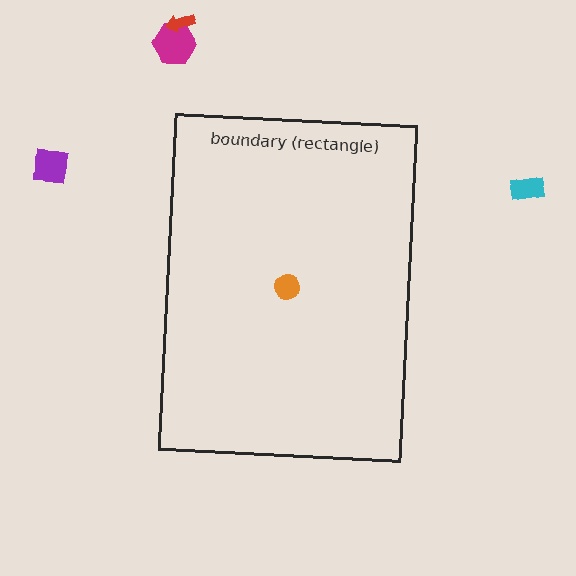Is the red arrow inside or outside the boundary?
Outside.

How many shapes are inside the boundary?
1 inside, 4 outside.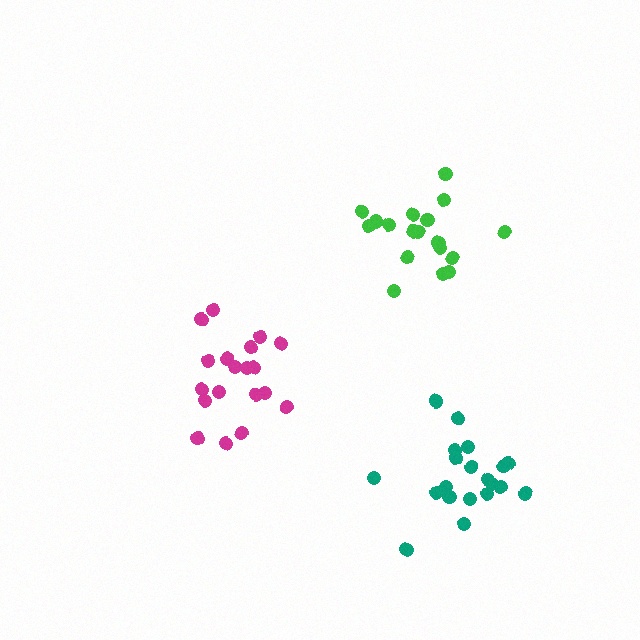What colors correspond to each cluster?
The clusters are colored: green, teal, magenta.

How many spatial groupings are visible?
There are 3 spatial groupings.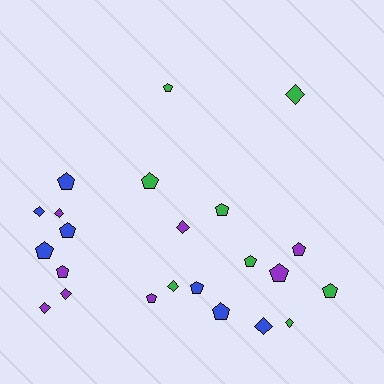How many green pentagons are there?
There are 5 green pentagons.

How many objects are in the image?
There are 23 objects.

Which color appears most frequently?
Purple, with 8 objects.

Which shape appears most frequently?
Pentagon, with 14 objects.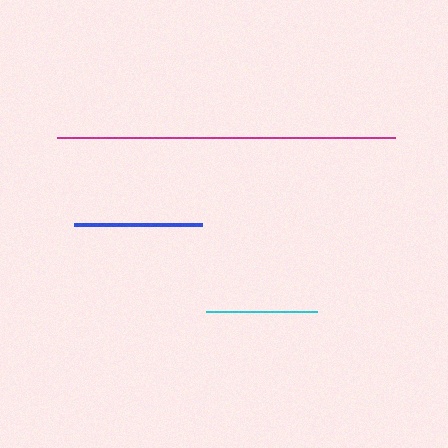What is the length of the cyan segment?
The cyan segment is approximately 111 pixels long.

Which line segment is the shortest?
The cyan line is the shortest at approximately 111 pixels.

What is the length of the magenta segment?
The magenta segment is approximately 339 pixels long.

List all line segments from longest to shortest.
From longest to shortest: magenta, blue, cyan.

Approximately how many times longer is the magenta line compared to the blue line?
The magenta line is approximately 2.6 times the length of the blue line.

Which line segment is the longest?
The magenta line is the longest at approximately 339 pixels.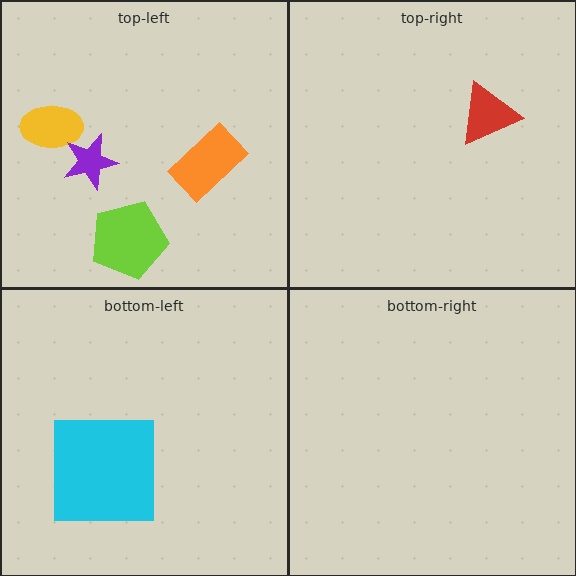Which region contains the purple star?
The top-left region.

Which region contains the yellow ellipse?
The top-left region.